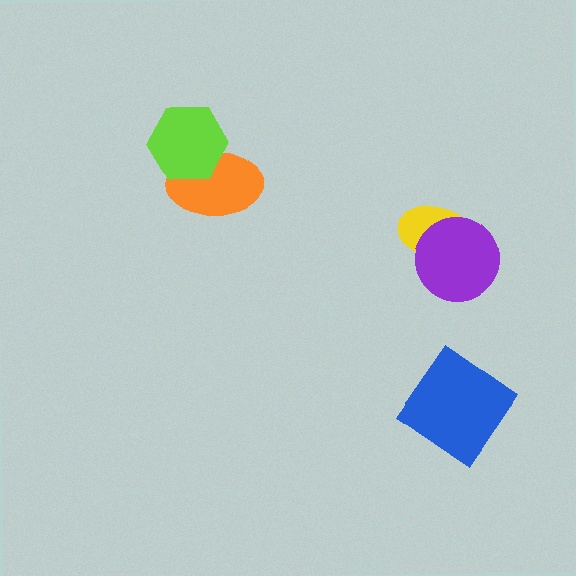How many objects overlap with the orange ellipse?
1 object overlaps with the orange ellipse.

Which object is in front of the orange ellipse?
The lime hexagon is in front of the orange ellipse.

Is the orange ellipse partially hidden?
Yes, it is partially covered by another shape.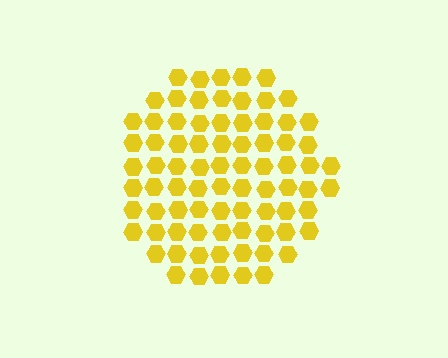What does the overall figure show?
The overall figure shows a circle.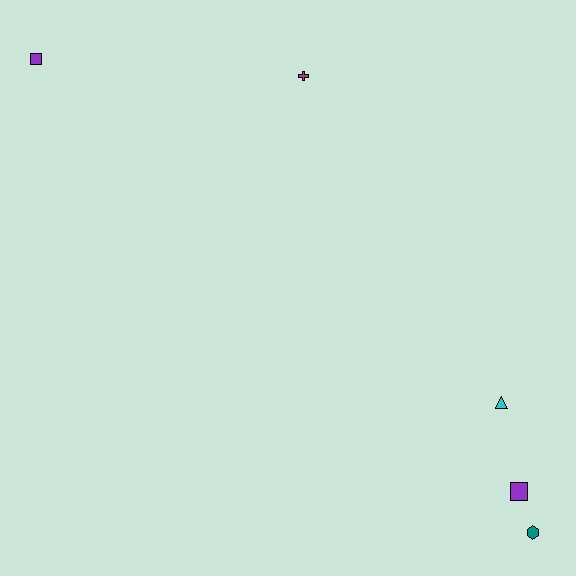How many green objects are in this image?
There are no green objects.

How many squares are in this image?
There are 2 squares.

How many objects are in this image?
There are 5 objects.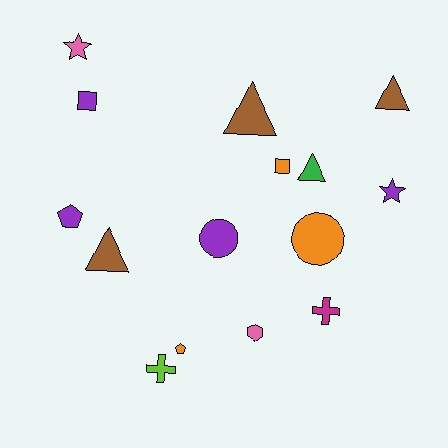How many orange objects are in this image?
There are 3 orange objects.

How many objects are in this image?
There are 15 objects.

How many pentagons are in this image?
There are 2 pentagons.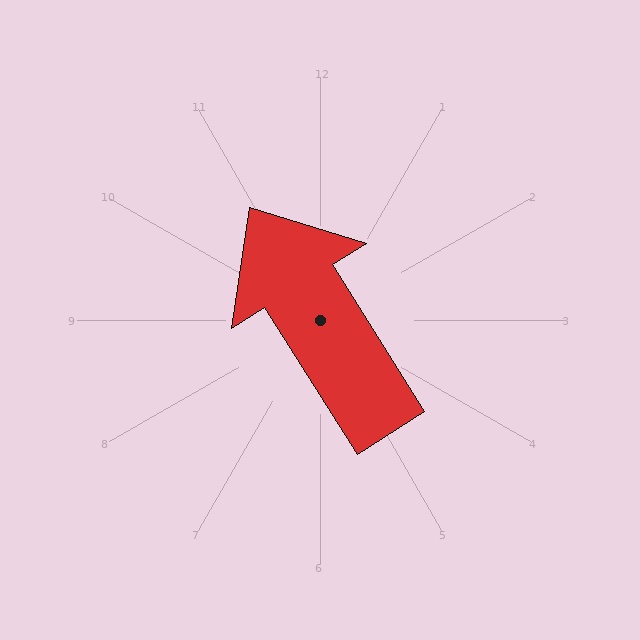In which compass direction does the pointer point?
Northwest.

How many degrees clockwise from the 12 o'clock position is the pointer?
Approximately 328 degrees.